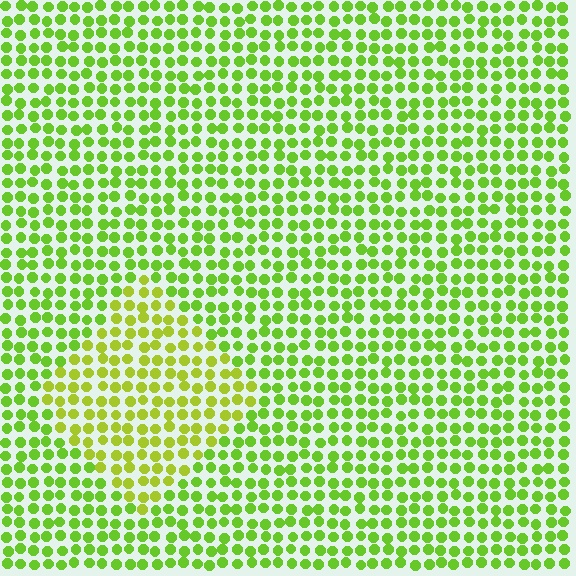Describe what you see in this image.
The image is filled with small lime elements in a uniform arrangement. A diamond-shaped region is visible where the elements are tinted to a slightly different hue, forming a subtle color boundary.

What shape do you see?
I see a diamond.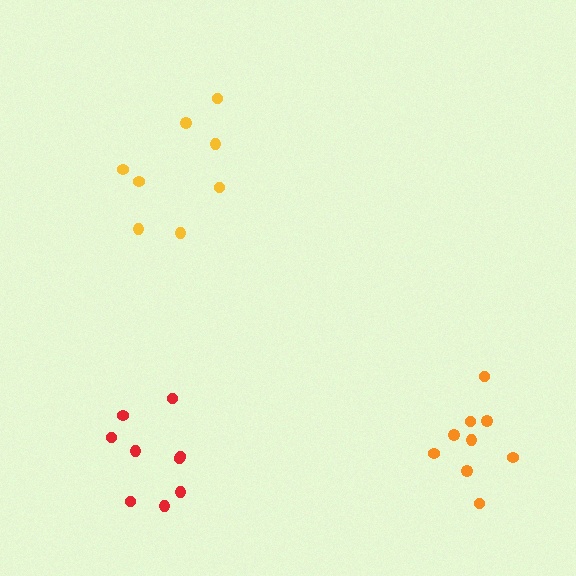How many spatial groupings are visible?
There are 3 spatial groupings.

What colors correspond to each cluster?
The clusters are colored: red, orange, yellow.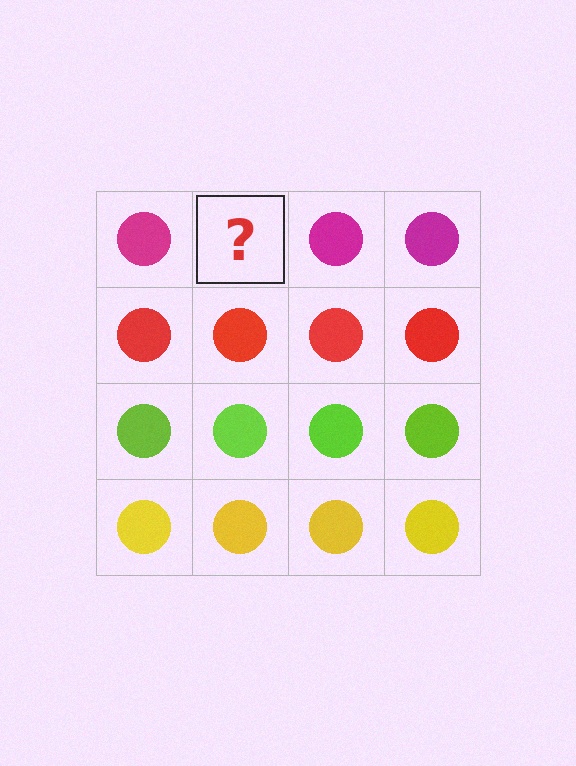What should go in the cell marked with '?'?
The missing cell should contain a magenta circle.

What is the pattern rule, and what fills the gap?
The rule is that each row has a consistent color. The gap should be filled with a magenta circle.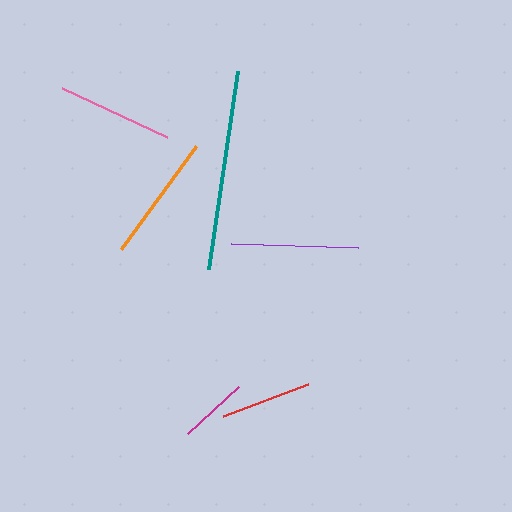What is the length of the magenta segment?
The magenta segment is approximately 70 pixels long.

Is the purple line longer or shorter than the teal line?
The teal line is longer than the purple line.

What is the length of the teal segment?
The teal segment is approximately 200 pixels long.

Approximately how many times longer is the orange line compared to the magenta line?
The orange line is approximately 1.8 times the length of the magenta line.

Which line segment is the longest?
The teal line is the longest at approximately 200 pixels.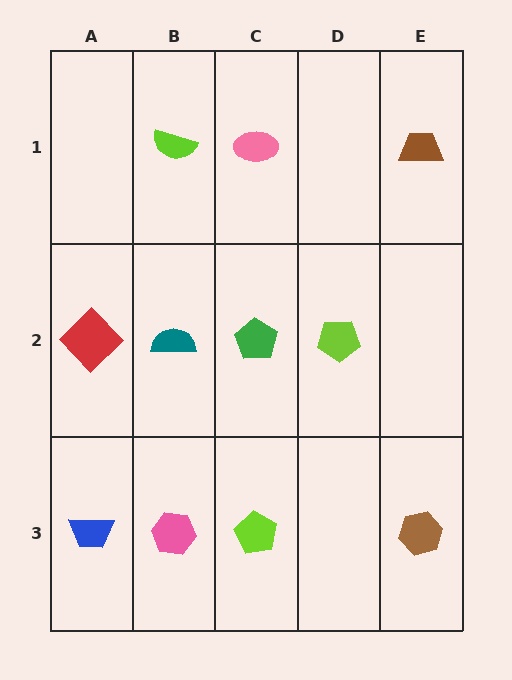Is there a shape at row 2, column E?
No, that cell is empty.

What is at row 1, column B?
A lime semicircle.